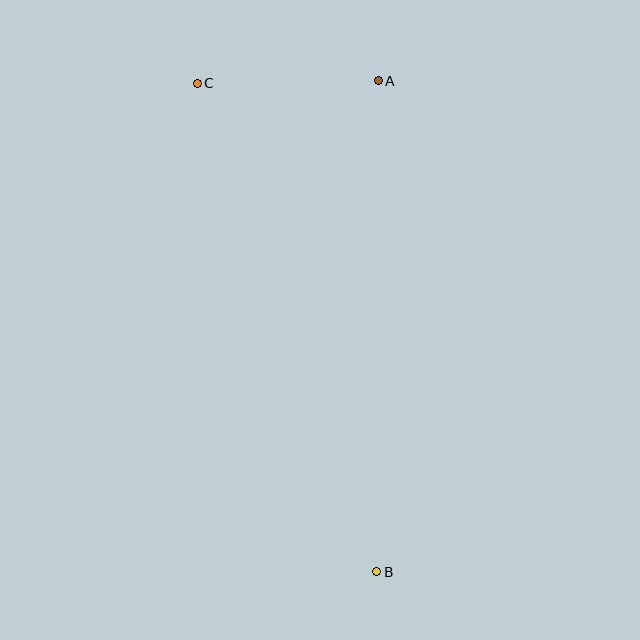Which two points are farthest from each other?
Points B and C are farthest from each other.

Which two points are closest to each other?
Points A and C are closest to each other.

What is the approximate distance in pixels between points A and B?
The distance between A and B is approximately 491 pixels.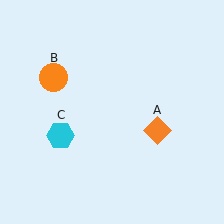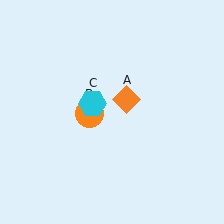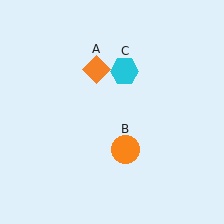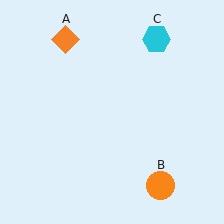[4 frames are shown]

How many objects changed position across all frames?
3 objects changed position: orange diamond (object A), orange circle (object B), cyan hexagon (object C).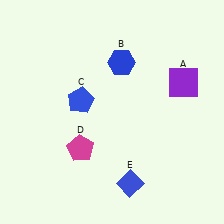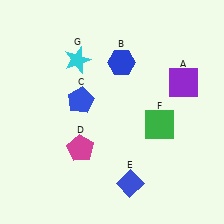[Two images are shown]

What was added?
A green square (F), a cyan star (G) were added in Image 2.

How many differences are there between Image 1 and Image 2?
There are 2 differences between the two images.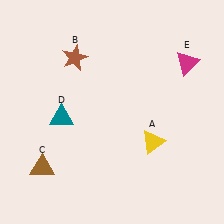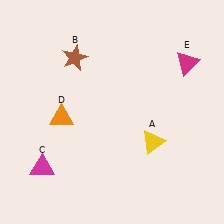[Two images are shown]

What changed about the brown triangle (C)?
In Image 1, C is brown. In Image 2, it changed to magenta.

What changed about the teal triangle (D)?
In Image 1, D is teal. In Image 2, it changed to orange.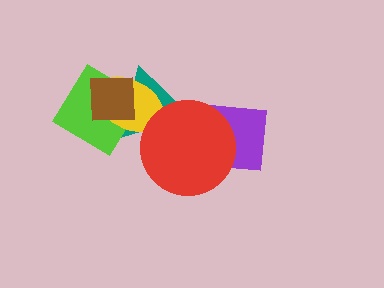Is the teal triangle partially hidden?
Yes, it is partially covered by another shape.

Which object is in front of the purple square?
The red circle is in front of the purple square.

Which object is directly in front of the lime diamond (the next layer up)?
The yellow ellipse is directly in front of the lime diamond.